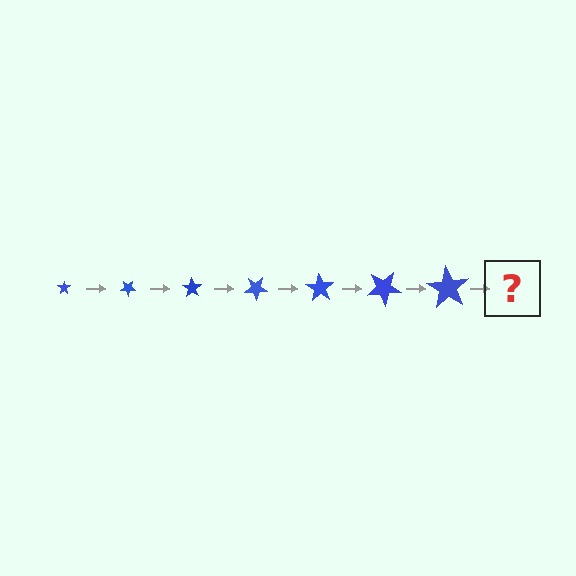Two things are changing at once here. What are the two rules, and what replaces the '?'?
The two rules are that the star grows larger each step and it rotates 35 degrees each step. The '?' should be a star, larger than the previous one and rotated 245 degrees from the start.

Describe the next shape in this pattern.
It should be a star, larger than the previous one and rotated 245 degrees from the start.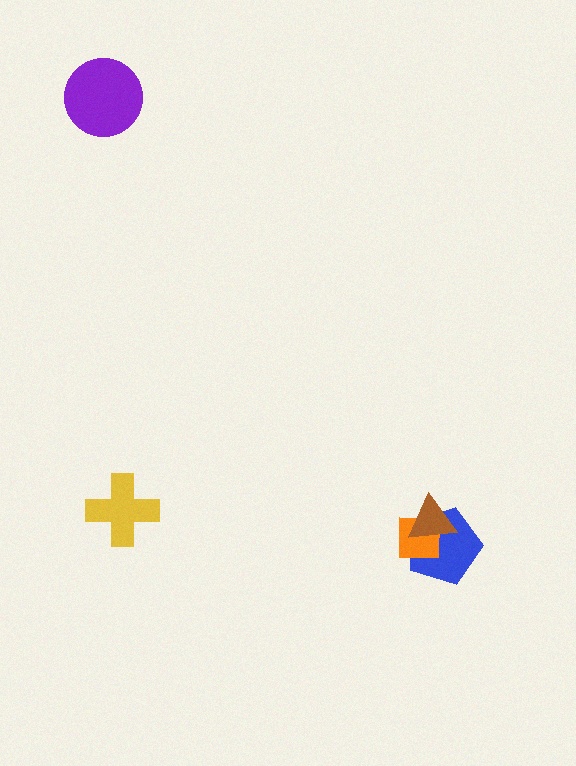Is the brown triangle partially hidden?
No, no other shape covers it.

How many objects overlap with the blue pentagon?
2 objects overlap with the blue pentagon.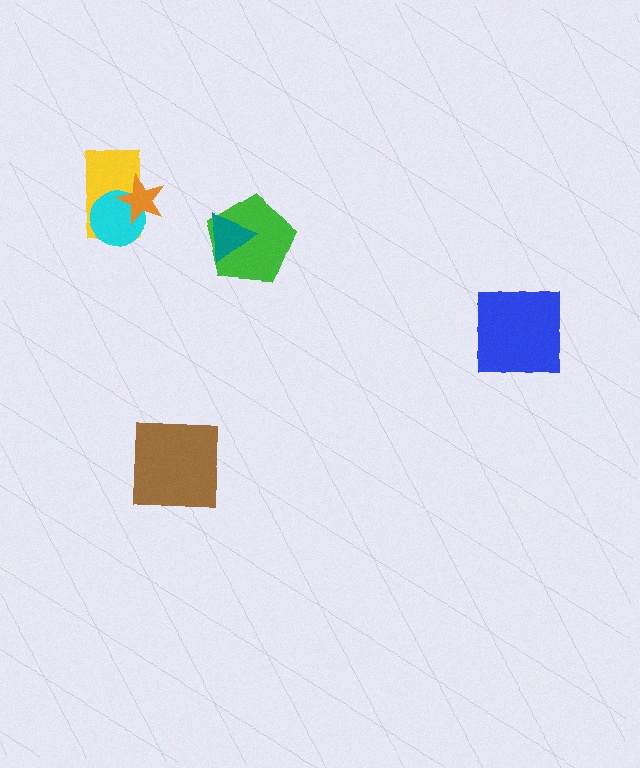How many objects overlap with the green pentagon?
1 object overlaps with the green pentagon.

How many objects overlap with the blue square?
0 objects overlap with the blue square.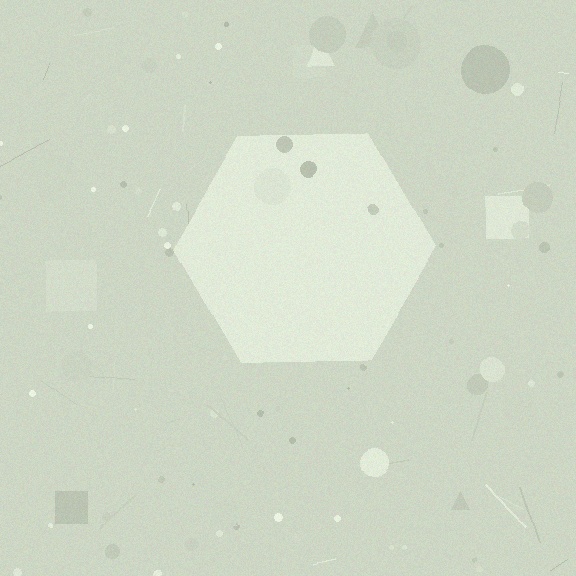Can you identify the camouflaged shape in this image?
The camouflaged shape is a hexagon.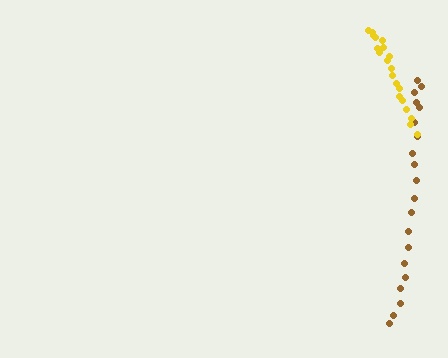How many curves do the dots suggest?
There are 2 distinct paths.